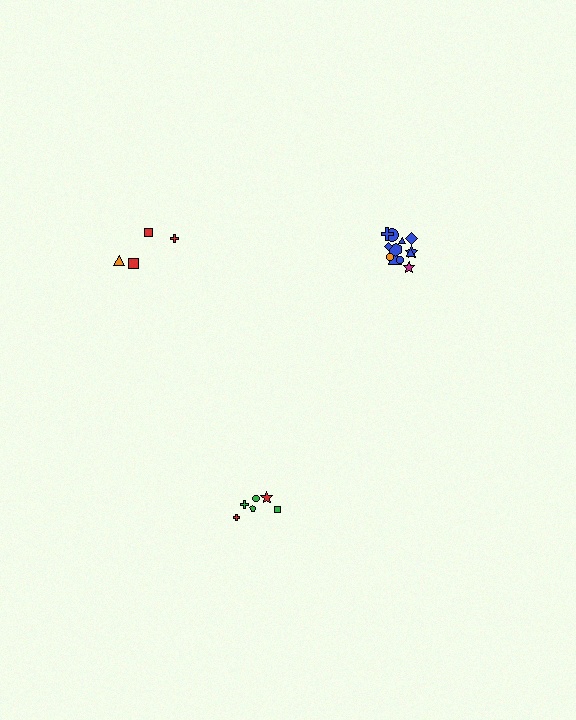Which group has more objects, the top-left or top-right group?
The top-right group.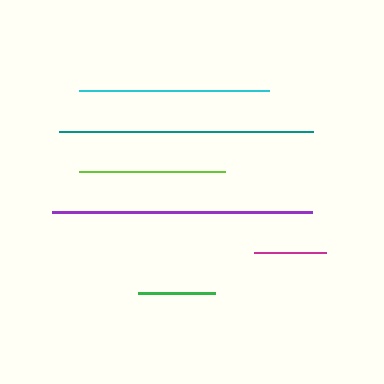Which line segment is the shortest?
The magenta line is the shortest at approximately 72 pixels.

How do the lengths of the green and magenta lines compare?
The green and magenta lines are approximately the same length.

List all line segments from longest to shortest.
From longest to shortest: purple, teal, cyan, lime, green, magenta.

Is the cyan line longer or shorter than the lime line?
The cyan line is longer than the lime line.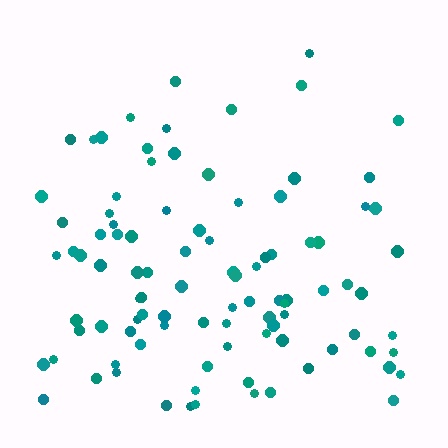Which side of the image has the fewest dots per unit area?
The top.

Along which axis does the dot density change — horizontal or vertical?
Vertical.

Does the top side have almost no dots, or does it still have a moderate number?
Still a moderate number, just noticeably fewer than the bottom.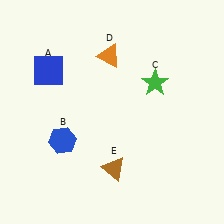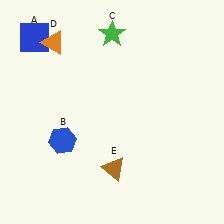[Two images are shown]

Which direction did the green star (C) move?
The green star (C) moved up.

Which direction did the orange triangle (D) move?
The orange triangle (D) moved left.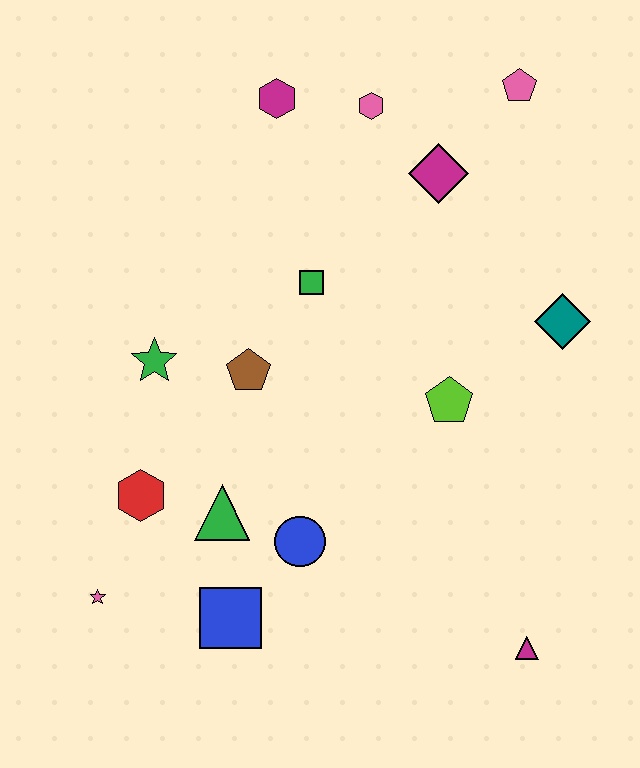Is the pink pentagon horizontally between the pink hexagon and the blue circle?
No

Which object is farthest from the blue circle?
The pink pentagon is farthest from the blue circle.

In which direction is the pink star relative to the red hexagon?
The pink star is below the red hexagon.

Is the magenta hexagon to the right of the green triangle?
Yes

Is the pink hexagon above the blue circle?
Yes